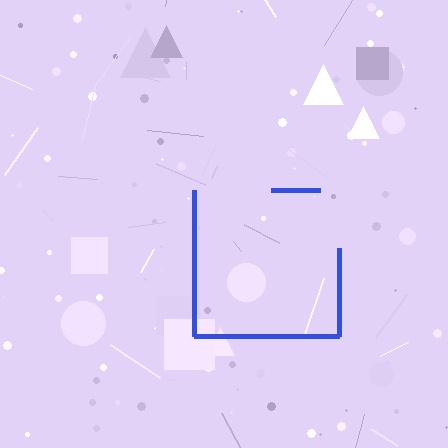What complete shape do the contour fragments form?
The contour fragments form a square.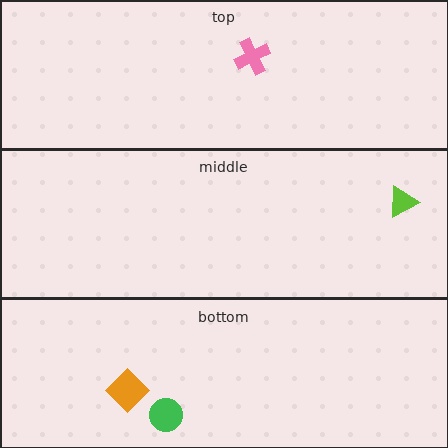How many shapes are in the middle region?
1.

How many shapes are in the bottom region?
2.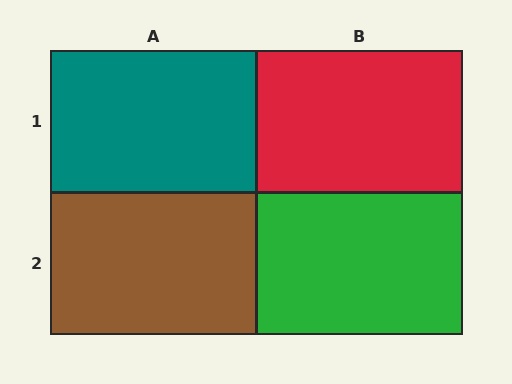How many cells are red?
1 cell is red.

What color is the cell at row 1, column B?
Red.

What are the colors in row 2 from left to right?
Brown, green.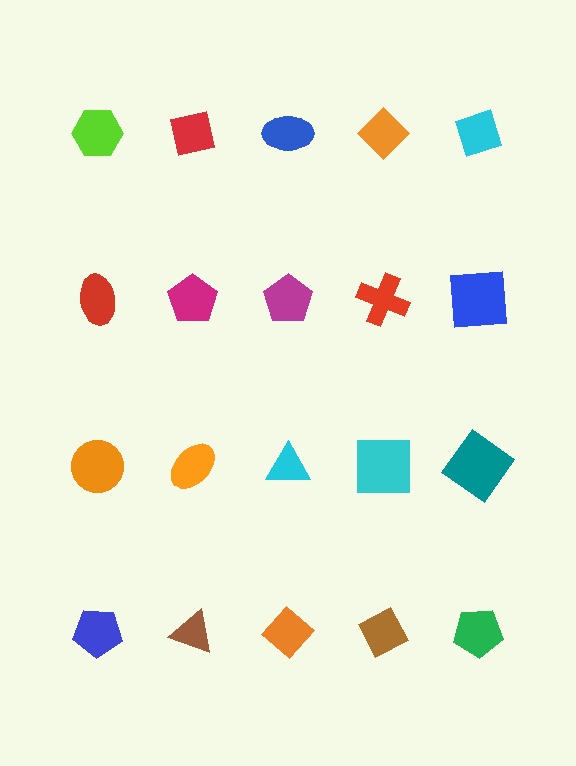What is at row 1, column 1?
A lime hexagon.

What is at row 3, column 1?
An orange circle.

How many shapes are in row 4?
5 shapes.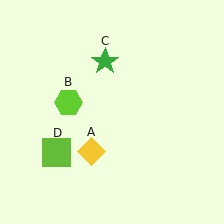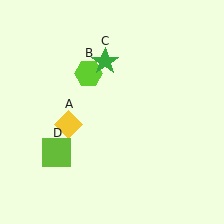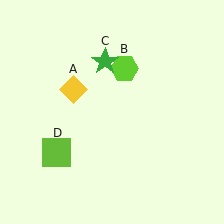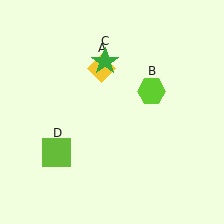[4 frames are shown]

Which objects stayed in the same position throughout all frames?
Green star (object C) and lime square (object D) remained stationary.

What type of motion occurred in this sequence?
The yellow diamond (object A), lime hexagon (object B) rotated clockwise around the center of the scene.